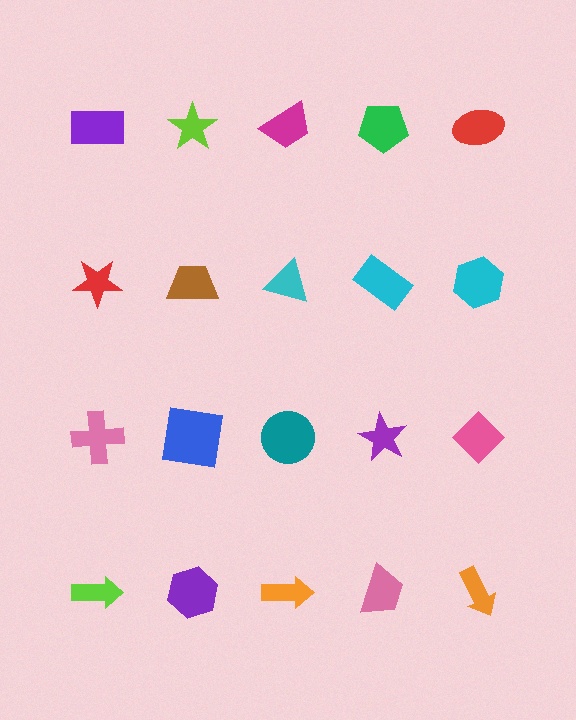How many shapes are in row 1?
5 shapes.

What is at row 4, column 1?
A lime arrow.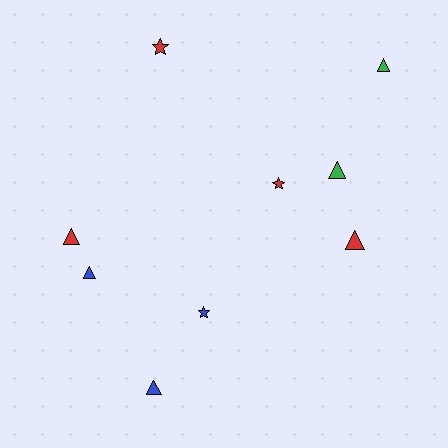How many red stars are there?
There are 2 red stars.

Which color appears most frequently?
Red, with 4 objects.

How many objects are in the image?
There are 9 objects.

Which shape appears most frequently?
Triangle, with 6 objects.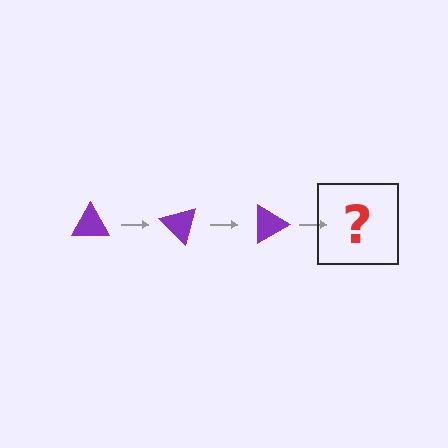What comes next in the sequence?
The next element should be a purple triangle rotated 135 degrees.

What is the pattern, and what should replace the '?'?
The pattern is that the triangle rotates 45 degrees each step. The '?' should be a purple triangle rotated 135 degrees.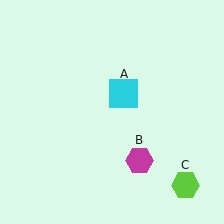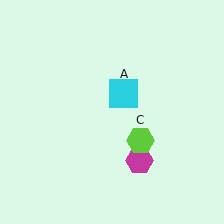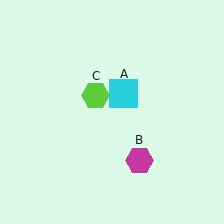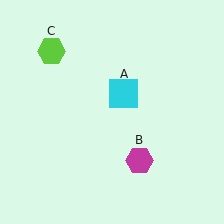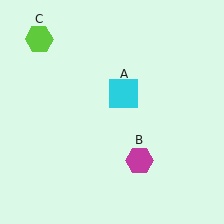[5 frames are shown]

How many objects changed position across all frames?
1 object changed position: lime hexagon (object C).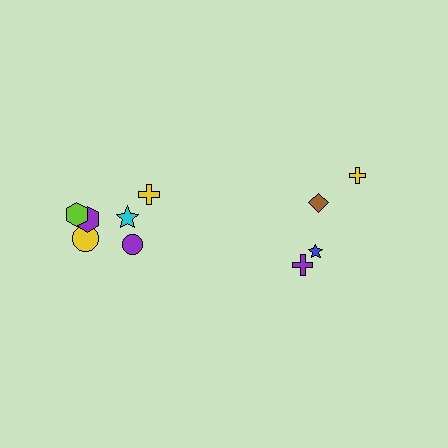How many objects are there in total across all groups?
There are 10 objects.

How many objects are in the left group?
There are 6 objects.